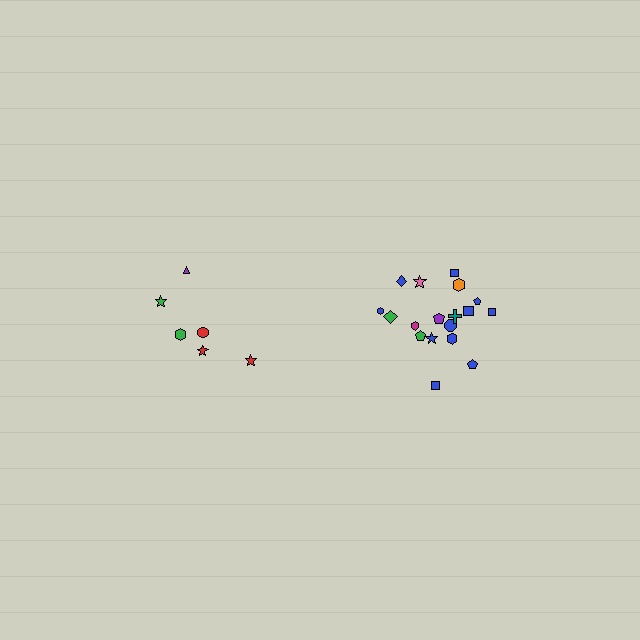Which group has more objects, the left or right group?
The right group.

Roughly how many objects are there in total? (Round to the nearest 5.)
Roughly 25 objects in total.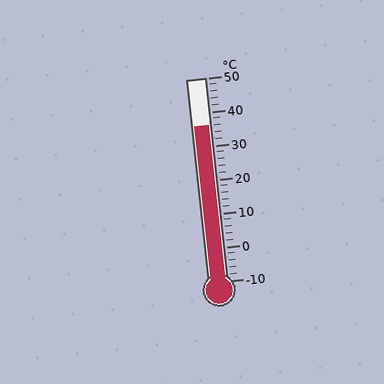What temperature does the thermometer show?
The thermometer shows approximately 36°C.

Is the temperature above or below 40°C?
The temperature is below 40°C.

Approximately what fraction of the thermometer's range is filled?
The thermometer is filled to approximately 75% of its range.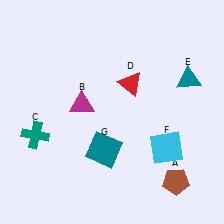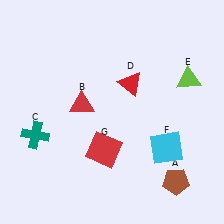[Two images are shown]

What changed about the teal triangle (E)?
In Image 1, E is teal. In Image 2, it changed to lime.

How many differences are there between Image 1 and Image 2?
There are 3 differences between the two images.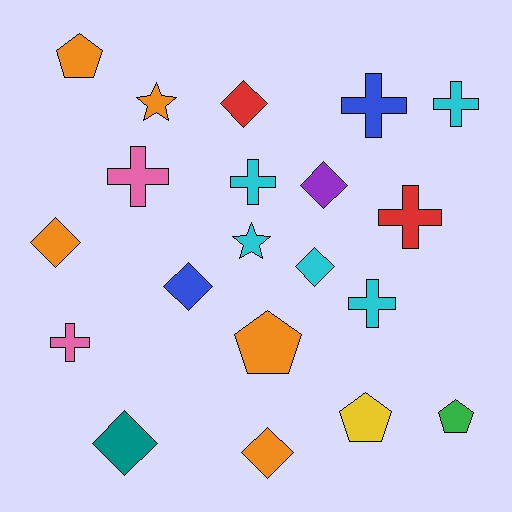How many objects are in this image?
There are 20 objects.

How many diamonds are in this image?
There are 7 diamonds.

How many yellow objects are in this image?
There is 1 yellow object.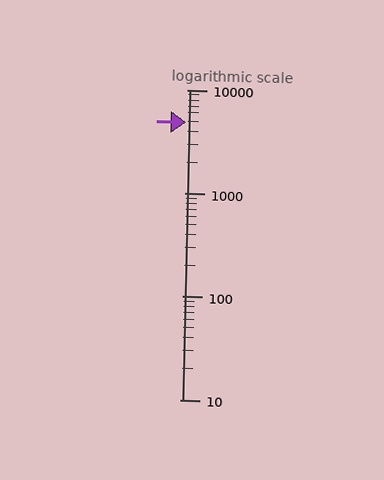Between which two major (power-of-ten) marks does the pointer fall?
The pointer is between 1000 and 10000.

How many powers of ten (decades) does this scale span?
The scale spans 3 decades, from 10 to 10000.